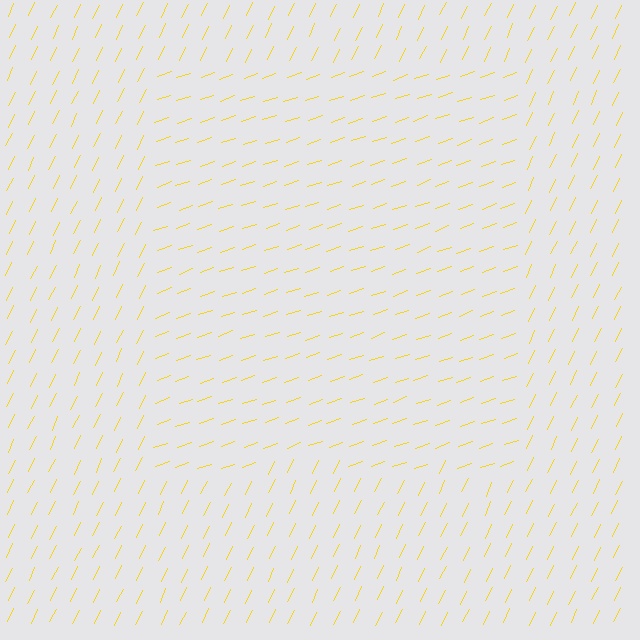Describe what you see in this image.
The image is filled with small yellow line segments. A rectangle region in the image has lines oriented differently from the surrounding lines, creating a visible texture boundary.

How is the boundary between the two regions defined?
The boundary is defined purely by a change in line orientation (approximately 45 degrees difference). All lines are the same color and thickness.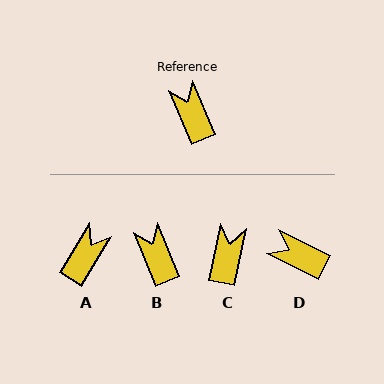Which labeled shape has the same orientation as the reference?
B.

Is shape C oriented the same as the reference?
No, it is off by about 35 degrees.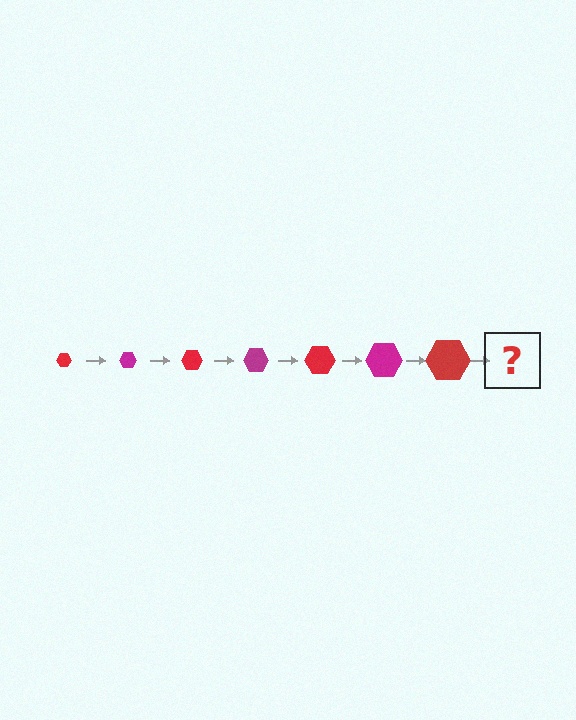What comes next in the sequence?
The next element should be a magenta hexagon, larger than the previous one.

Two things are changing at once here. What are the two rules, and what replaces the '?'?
The two rules are that the hexagon grows larger each step and the color cycles through red and magenta. The '?' should be a magenta hexagon, larger than the previous one.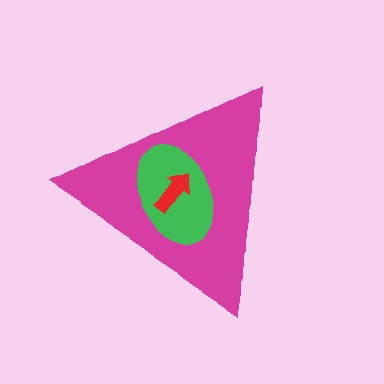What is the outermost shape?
The magenta triangle.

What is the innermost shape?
The red arrow.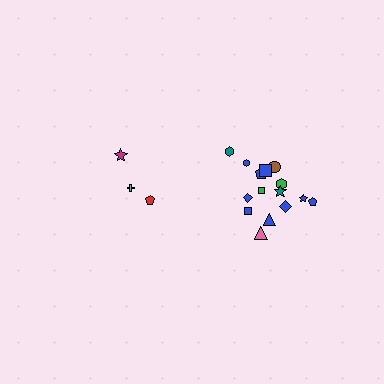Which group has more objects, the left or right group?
The right group.